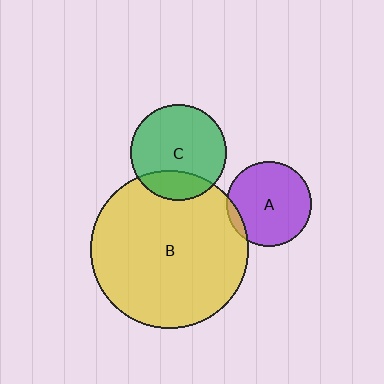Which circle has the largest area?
Circle B (yellow).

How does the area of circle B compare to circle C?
Approximately 2.7 times.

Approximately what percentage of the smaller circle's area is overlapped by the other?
Approximately 20%.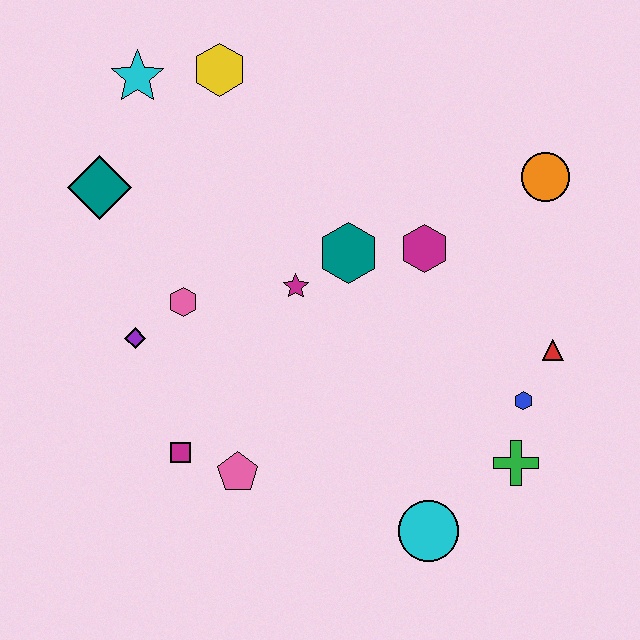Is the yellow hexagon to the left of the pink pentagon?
Yes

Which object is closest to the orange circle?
The magenta hexagon is closest to the orange circle.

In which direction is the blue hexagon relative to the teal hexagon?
The blue hexagon is to the right of the teal hexagon.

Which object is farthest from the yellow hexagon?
The cyan circle is farthest from the yellow hexagon.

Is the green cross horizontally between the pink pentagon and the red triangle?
Yes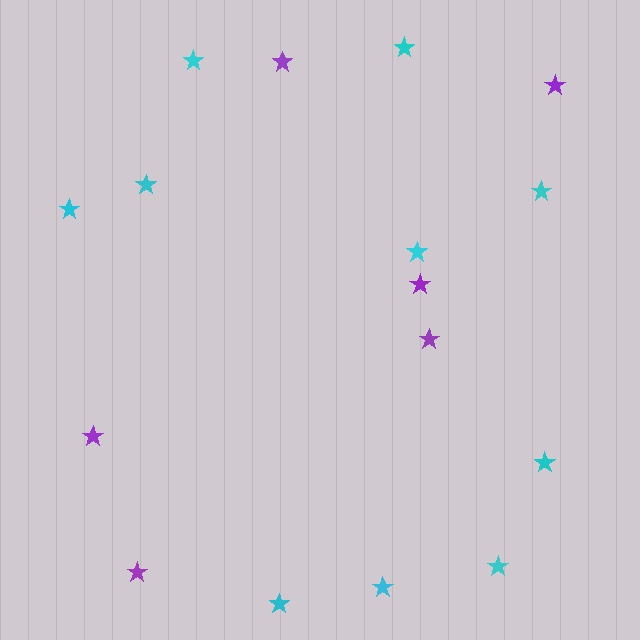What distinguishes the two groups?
There are 2 groups: one group of purple stars (6) and one group of cyan stars (10).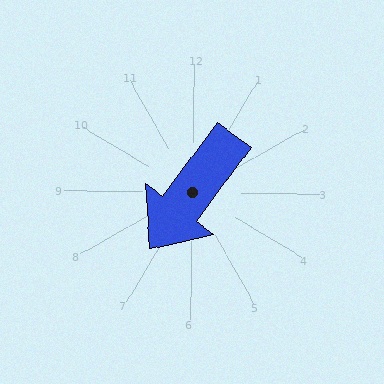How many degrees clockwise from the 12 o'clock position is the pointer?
Approximately 216 degrees.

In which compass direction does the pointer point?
Southwest.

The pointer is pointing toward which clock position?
Roughly 7 o'clock.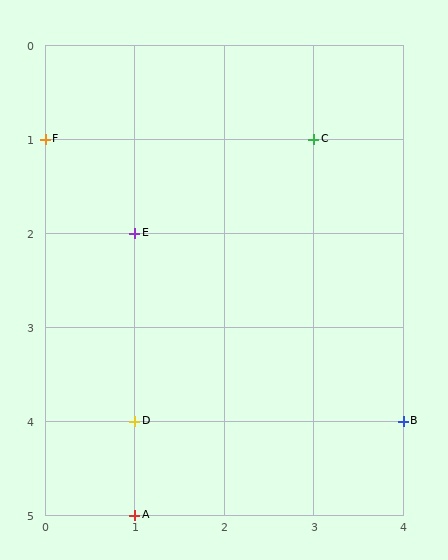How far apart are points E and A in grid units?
Points E and A are 3 rows apart.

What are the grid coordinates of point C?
Point C is at grid coordinates (3, 1).